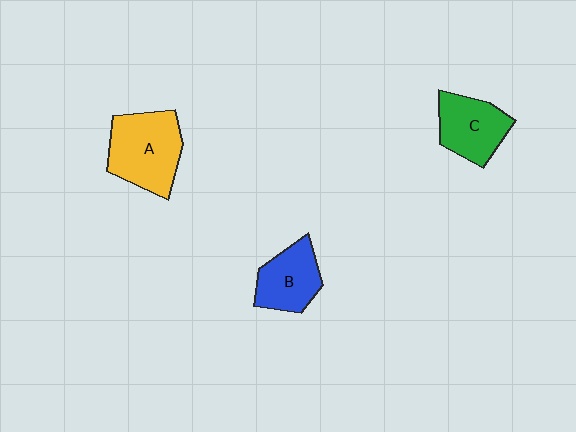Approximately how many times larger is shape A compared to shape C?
Approximately 1.3 times.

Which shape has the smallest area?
Shape B (blue).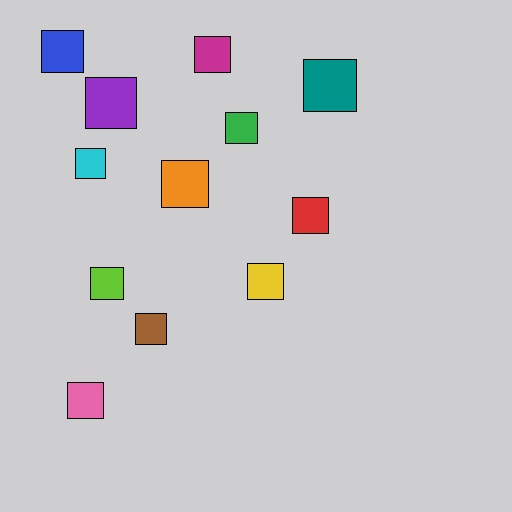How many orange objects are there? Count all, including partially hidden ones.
There is 1 orange object.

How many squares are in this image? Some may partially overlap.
There are 12 squares.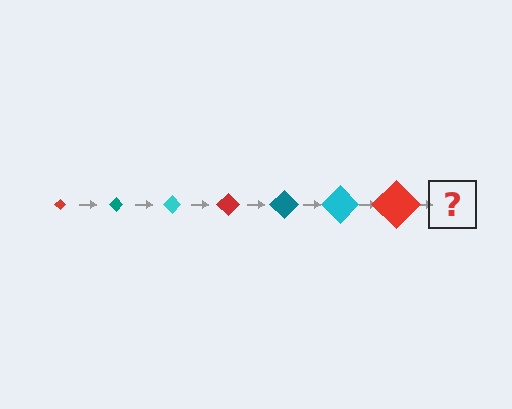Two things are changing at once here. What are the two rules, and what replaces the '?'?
The two rules are that the diamond grows larger each step and the color cycles through red, teal, and cyan. The '?' should be a teal diamond, larger than the previous one.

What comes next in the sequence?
The next element should be a teal diamond, larger than the previous one.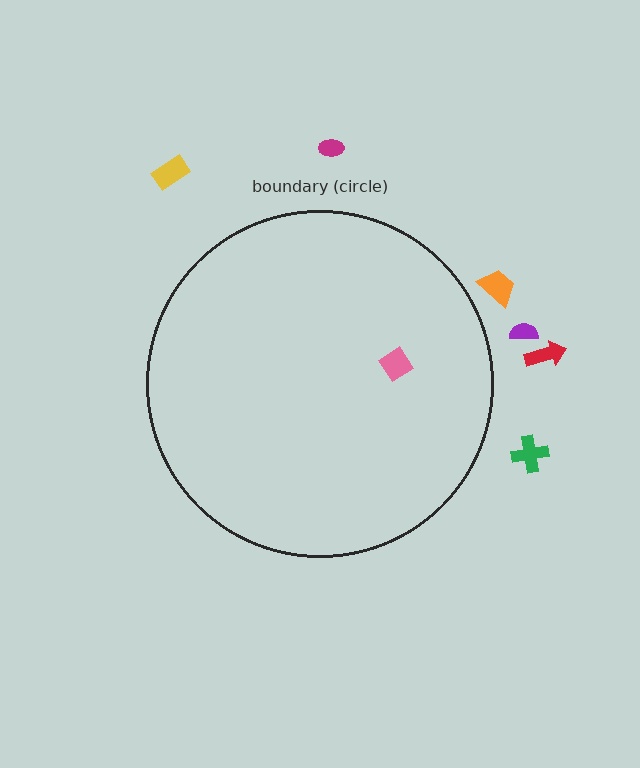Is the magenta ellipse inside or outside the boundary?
Outside.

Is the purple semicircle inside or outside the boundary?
Outside.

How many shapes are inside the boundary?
1 inside, 6 outside.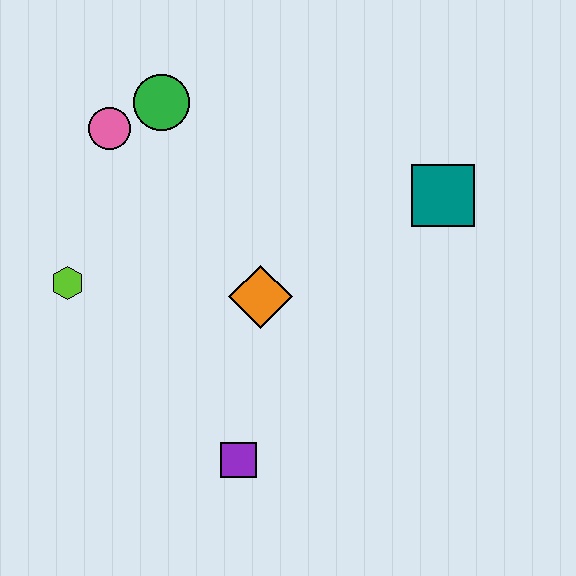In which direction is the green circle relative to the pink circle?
The green circle is to the right of the pink circle.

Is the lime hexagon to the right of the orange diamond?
No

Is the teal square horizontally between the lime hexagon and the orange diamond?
No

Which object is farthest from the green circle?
The purple square is farthest from the green circle.